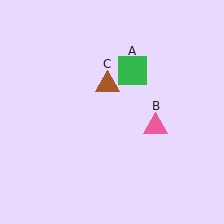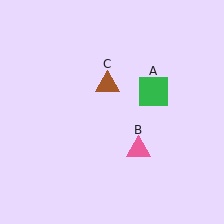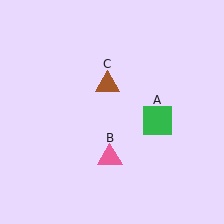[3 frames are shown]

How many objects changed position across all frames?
2 objects changed position: green square (object A), pink triangle (object B).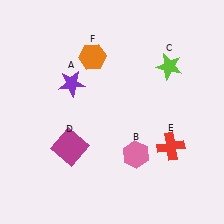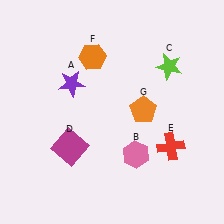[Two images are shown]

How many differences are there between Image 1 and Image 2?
There is 1 difference between the two images.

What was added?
An orange pentagon (G) was added in Image 2.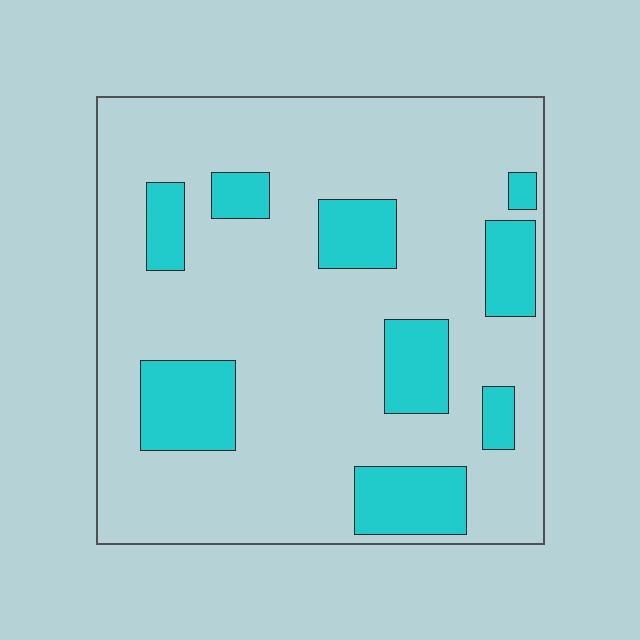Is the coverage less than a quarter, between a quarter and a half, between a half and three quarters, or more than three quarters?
Less than a quarter.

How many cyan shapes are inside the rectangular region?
9.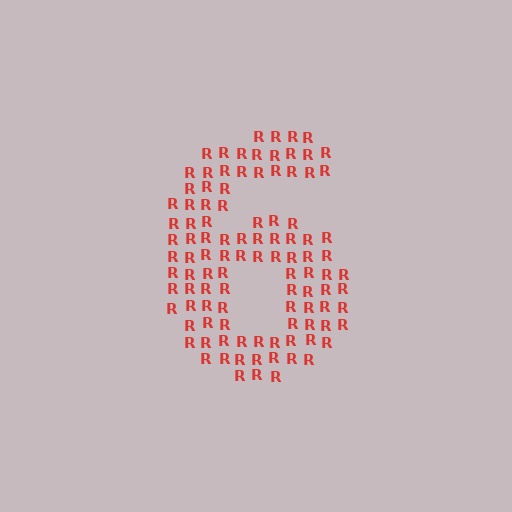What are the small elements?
The small elements are letter R's.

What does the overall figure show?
The overall figure shows the digit 6.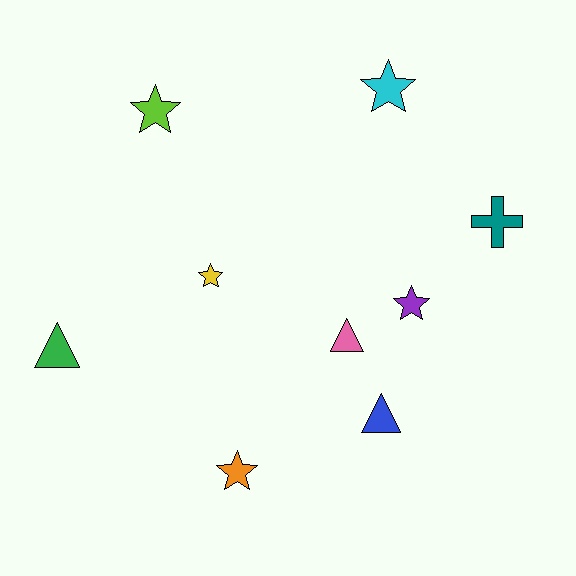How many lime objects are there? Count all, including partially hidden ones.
There is 1 lime object.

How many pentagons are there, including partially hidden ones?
There are no pentagons.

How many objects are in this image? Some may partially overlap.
There are 9 objects.